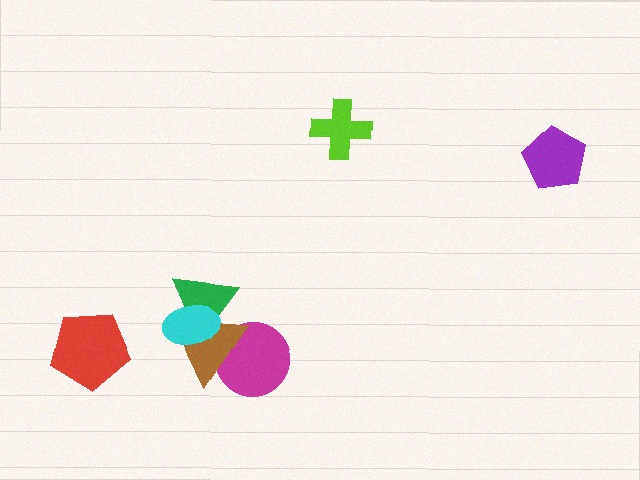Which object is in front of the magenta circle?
The brown triangle is in front of the magenta circle.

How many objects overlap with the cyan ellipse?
2 objects overlap with the cyan ellipse.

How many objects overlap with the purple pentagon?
0 objects overlap with the purple pentagon.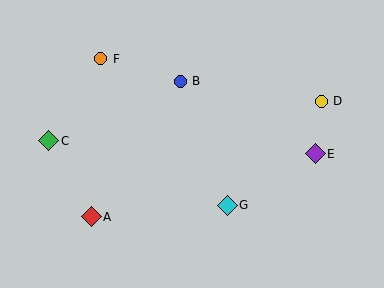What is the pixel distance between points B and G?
The distance between B and G is 133 pixels.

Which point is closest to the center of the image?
Point B at (180, 81) is closest to the center.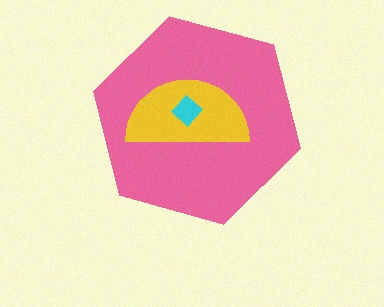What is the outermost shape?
The pink hexagon.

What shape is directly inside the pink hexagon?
The yellow semicircle.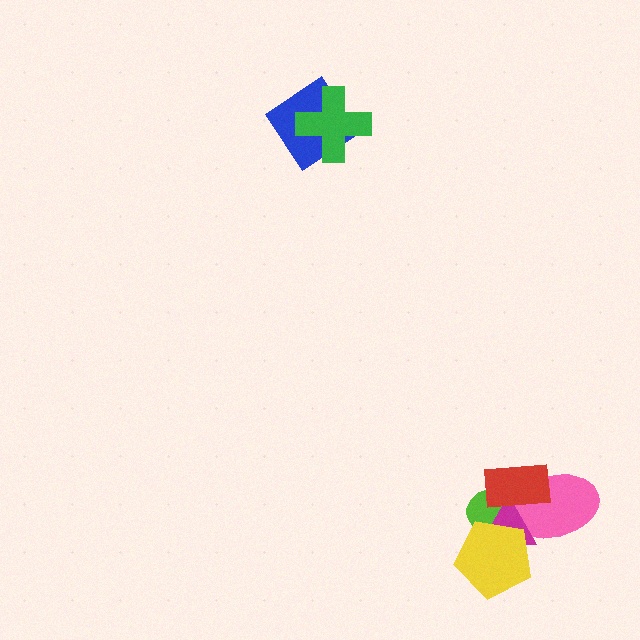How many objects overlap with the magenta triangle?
4 objects overlap with the magenta triangle.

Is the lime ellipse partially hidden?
Yes, it is partially covered by another shape.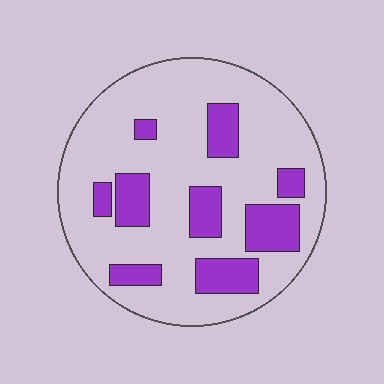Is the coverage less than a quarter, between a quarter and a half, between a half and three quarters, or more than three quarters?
Less than a quarter.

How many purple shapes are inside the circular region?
9.